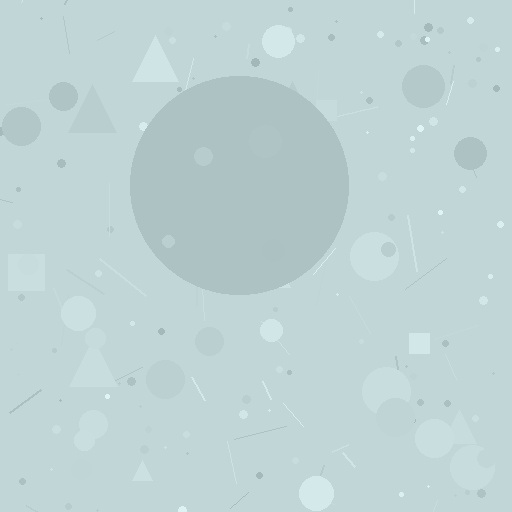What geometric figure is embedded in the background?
A circle is embedded in the background.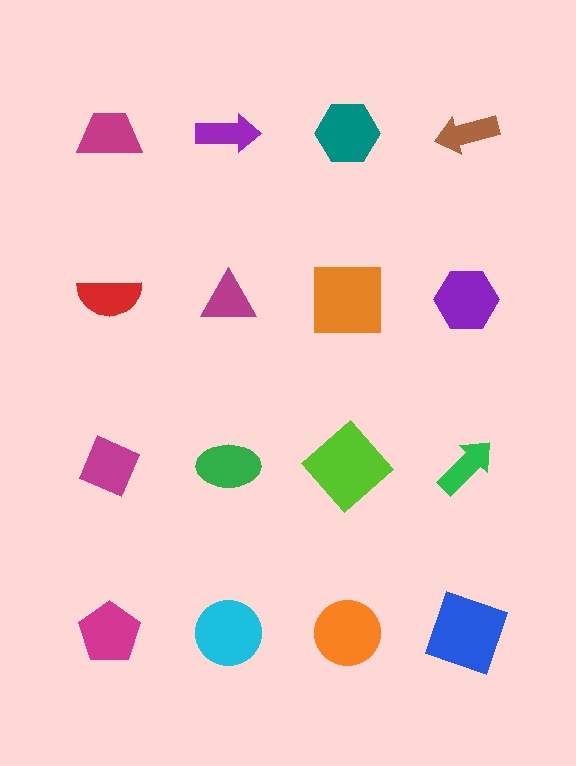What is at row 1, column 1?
A magenta trapezoid.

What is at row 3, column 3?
A lime diamond.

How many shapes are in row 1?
4 shapes.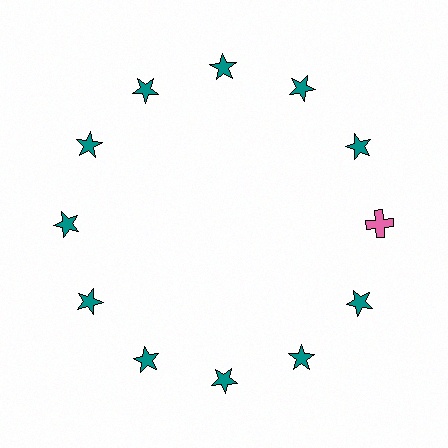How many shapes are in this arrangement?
There are 12 shapes arranged in a ring pattern.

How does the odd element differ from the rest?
It differs in both color (pink instead of teal) and shape (cross instead of star).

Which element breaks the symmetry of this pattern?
The pink cross at roughly the 3 o'clock position breaks the symmetry. All other shapes are teal stars.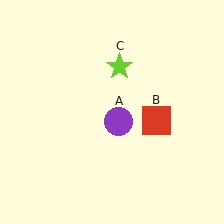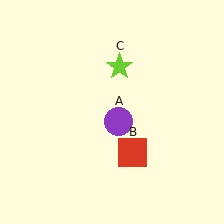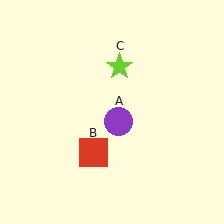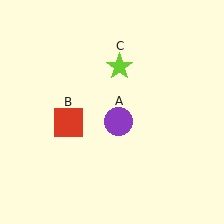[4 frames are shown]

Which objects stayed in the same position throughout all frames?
Purple circle (object A) and lime star (object C) remained stationary.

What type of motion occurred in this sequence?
The red square (object B) rotated clockwise around the center of the scene.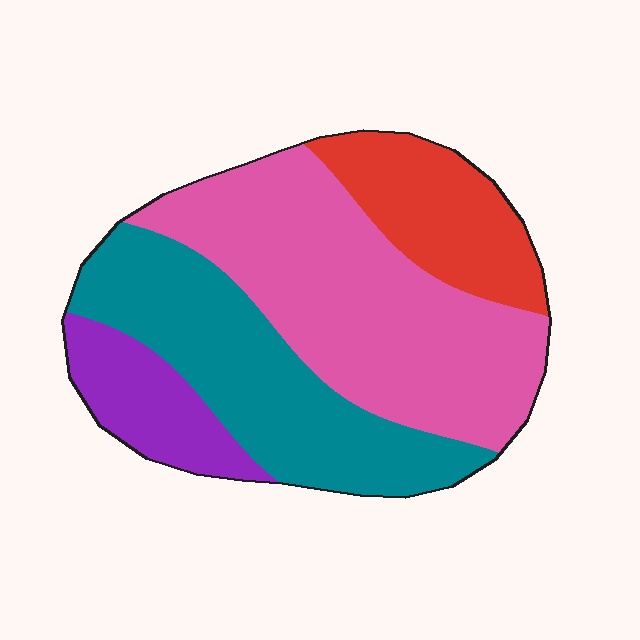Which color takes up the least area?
Purple, at roughly 10%.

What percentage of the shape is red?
Red covers about 15% of the shape.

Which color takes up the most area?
Pink, at roughly 40%.